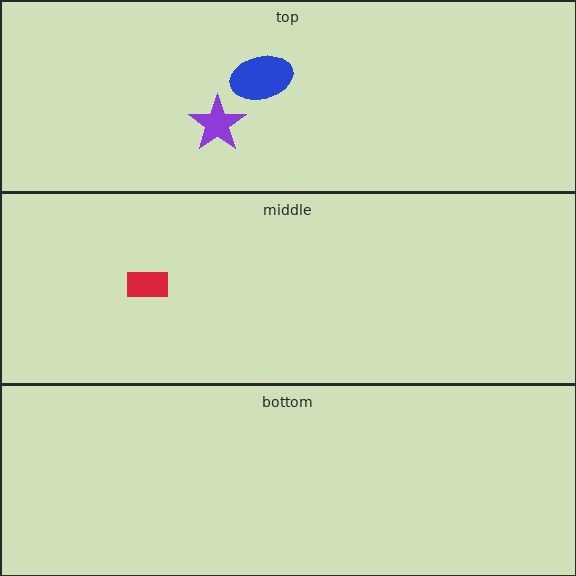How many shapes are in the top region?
2.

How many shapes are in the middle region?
1.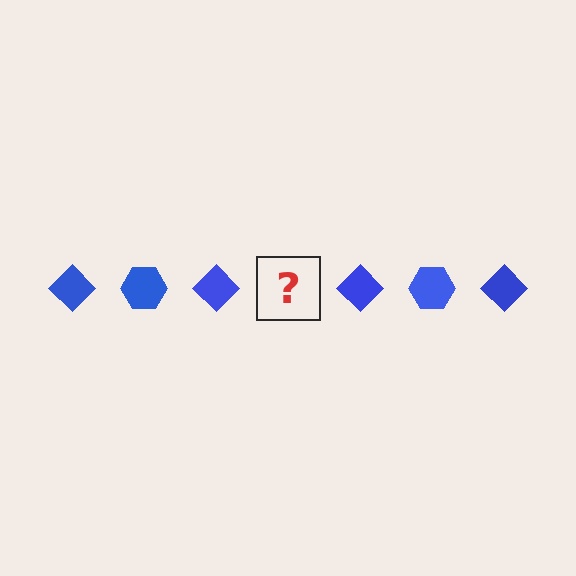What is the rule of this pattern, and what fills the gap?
The rule is that the pattern cycles through diamond, hexagon shapes in blue. The gap should be filled with a blue hexagon.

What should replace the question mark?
The question mark should be replaced with a blue hexagon.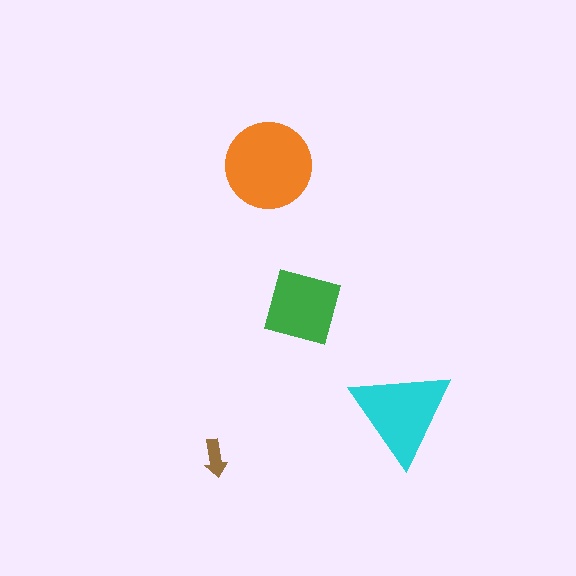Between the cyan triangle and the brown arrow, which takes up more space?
The cyan triangle.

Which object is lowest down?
The brown arrow is bottommost.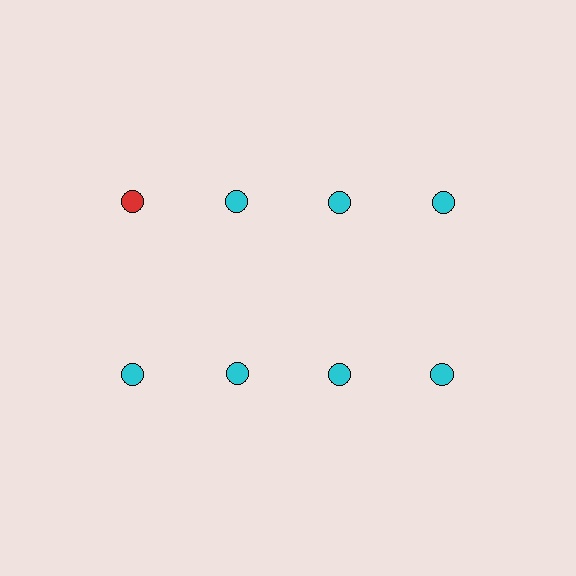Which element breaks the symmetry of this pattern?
The red circle in the top row, leftmost column breaks the symmetry. All other shapes are cyan circles.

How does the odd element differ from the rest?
It has a different color: red instead of cyan.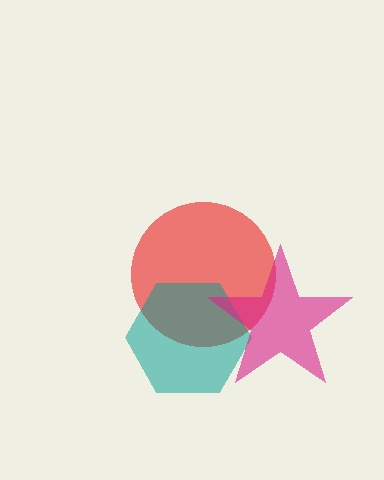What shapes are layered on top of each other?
The layered shapes are: a red circle, a teal hexagon, a magenta star.